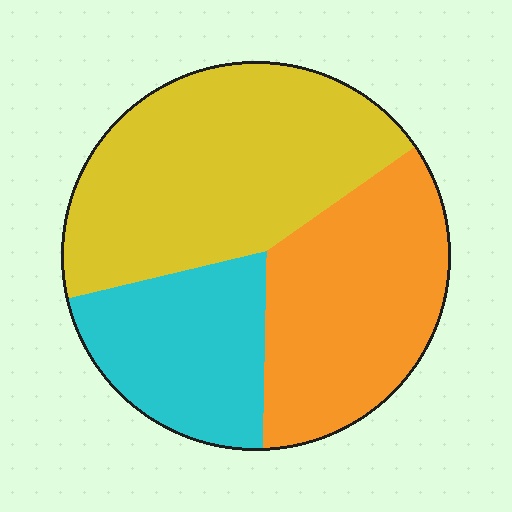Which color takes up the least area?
Cyan, at roughly 25%.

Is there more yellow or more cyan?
Yellow.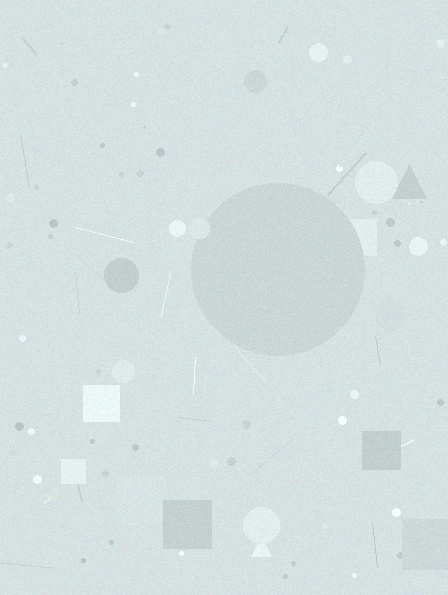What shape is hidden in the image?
A circle is hidden in the image.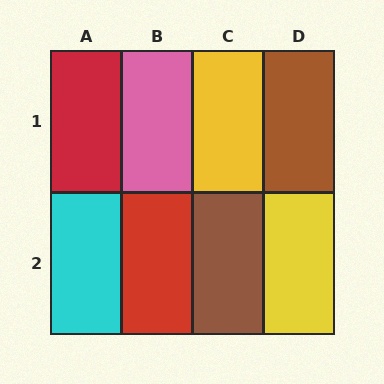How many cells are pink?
1 cell is pink.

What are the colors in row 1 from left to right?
Red, pink, yellow, brown.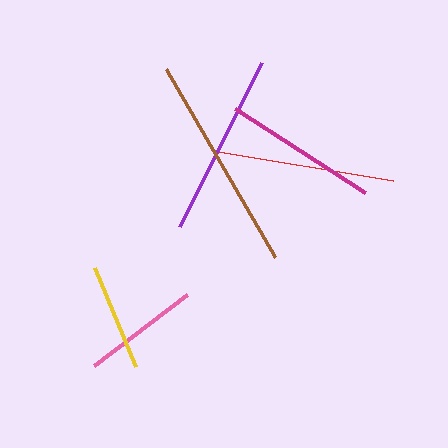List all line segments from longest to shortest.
From longest to shortest: brown, purple, red, magenta, pink, yellow.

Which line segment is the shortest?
The yellow line is the shortest at approximately 107 pixels.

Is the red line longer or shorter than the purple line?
The purple line is longer than the red line.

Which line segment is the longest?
The brown line is the longest at approximately 218 pixels.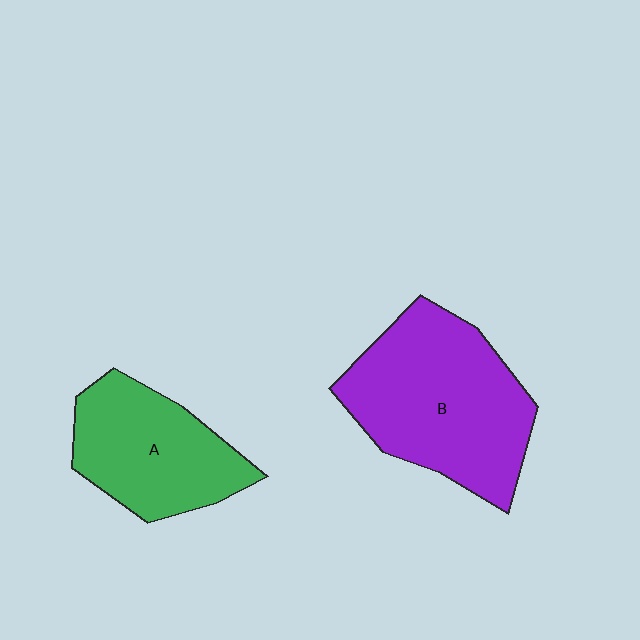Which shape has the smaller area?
Shape A (green).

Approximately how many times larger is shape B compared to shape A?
Approximately 1.4 times.